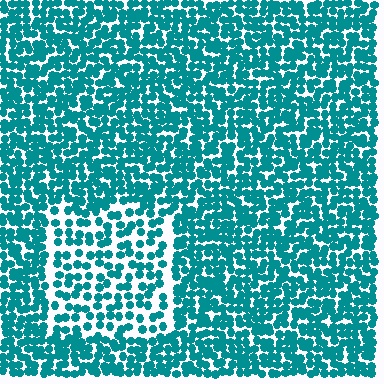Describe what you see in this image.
The image contains small teal elements arranged at two different densities. A rectangle-shaped region is visible where the elements are less densely packed than the surrounding area.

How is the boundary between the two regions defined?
The boundary is defined by a change in element density (approximately 1.8x ratio). All elements are the same color, size, and shape.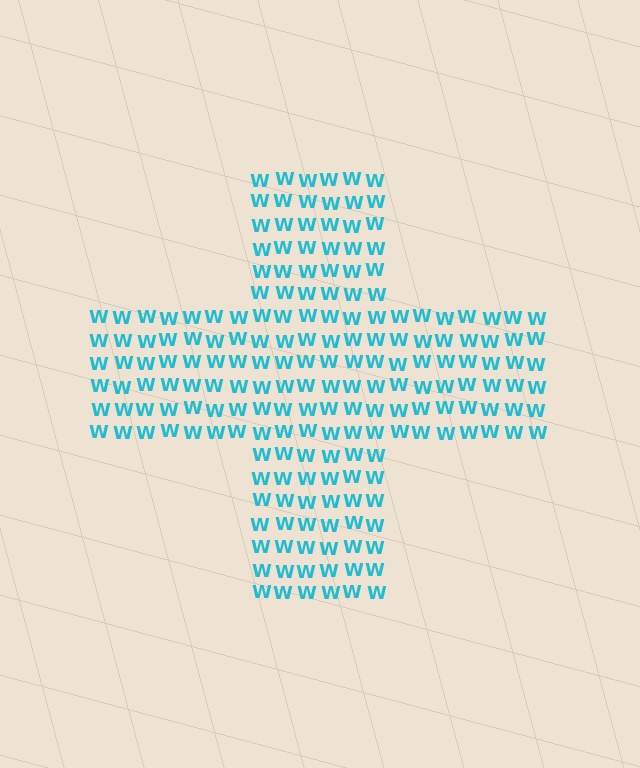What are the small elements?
The small elements are letter W's.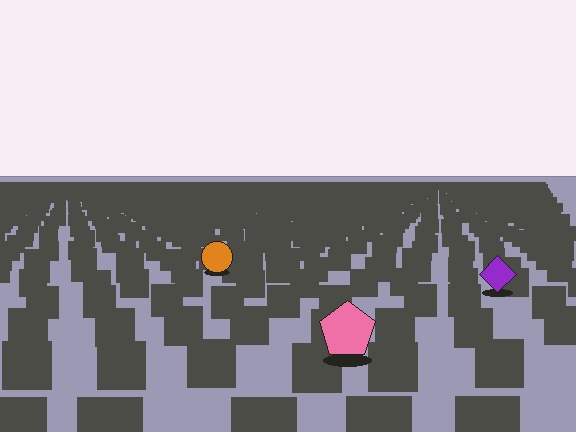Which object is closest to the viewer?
The pink pentagon is closest. The texture marks near it are larger and more spread out.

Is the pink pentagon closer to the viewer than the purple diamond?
Yes. The pink pentagon is closer — you can tell from the texture gradient: the ground texture is coarser near it.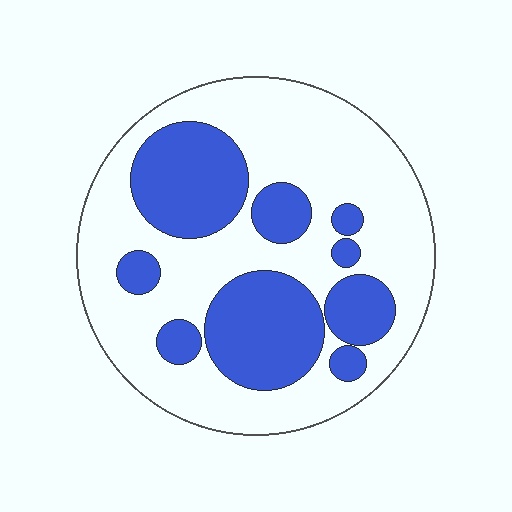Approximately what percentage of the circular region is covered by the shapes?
Approximately 35%.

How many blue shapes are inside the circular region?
9.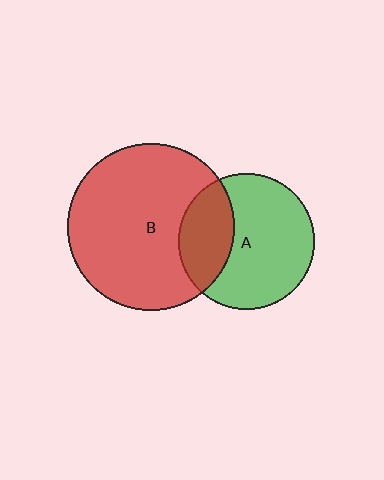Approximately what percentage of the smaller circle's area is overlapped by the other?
Approximately 30%.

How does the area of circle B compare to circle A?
Approximately 1.5 times.